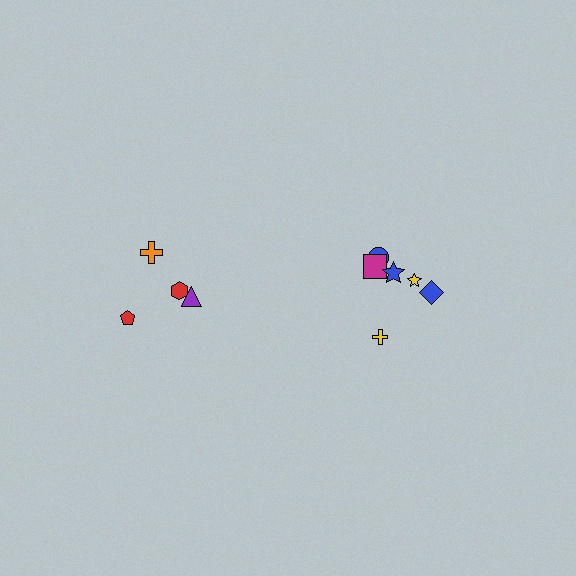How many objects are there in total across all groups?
There are 10 objects.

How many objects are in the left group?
There are 4 objects.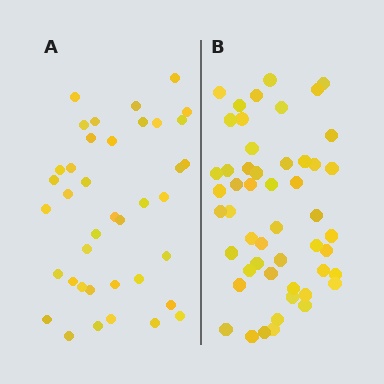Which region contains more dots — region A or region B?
Region B (the right region) has more dots.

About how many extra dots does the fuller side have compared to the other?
Region B has roughly 12 or so more dots than region A.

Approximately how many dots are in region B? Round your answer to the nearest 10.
About 50 dots. (The exact count is 51, which rounds to 50.)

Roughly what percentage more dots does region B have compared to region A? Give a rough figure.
About 30% more.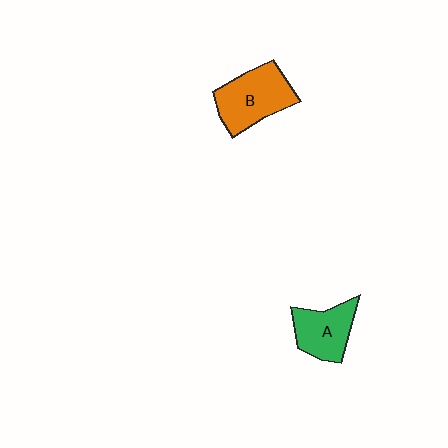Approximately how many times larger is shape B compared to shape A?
Approximately 1.3 times.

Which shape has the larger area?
Shape B (orange).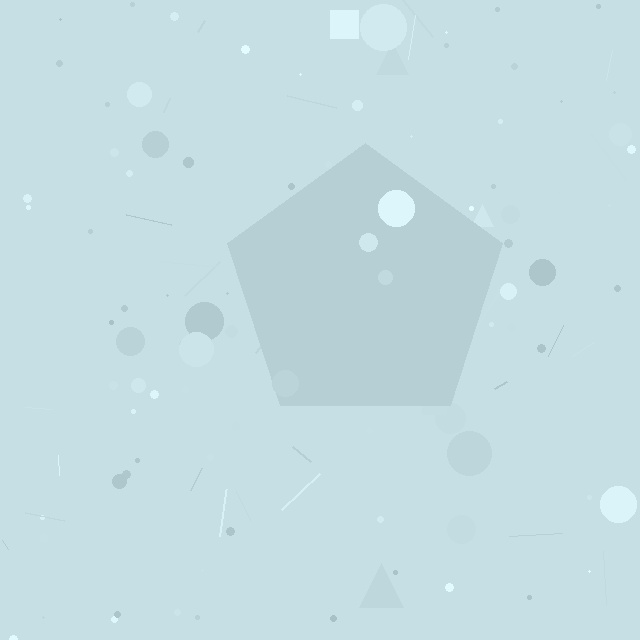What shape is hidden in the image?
A pentagon is hidden in the image.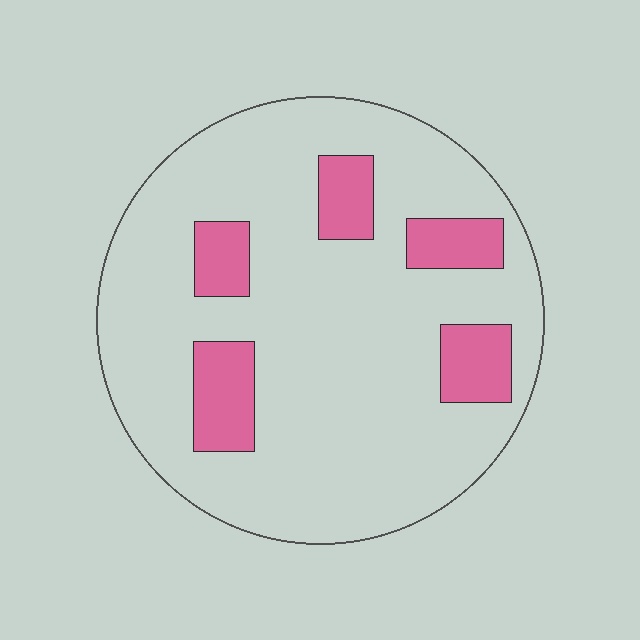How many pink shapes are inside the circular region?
5.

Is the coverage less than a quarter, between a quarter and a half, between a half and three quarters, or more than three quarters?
Less than a quarter.